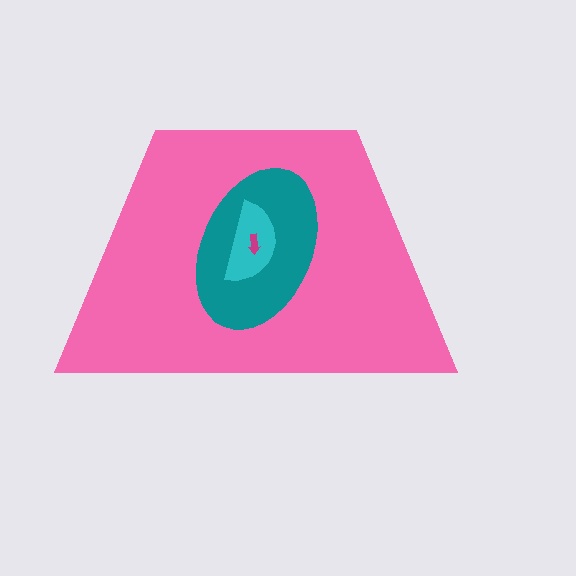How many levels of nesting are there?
4.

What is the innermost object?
The magenta arrow.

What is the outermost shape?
The pink trapezoid.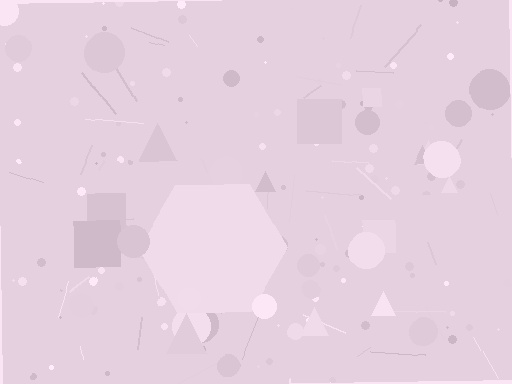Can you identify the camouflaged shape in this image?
The camouflaged shape is a hexagon.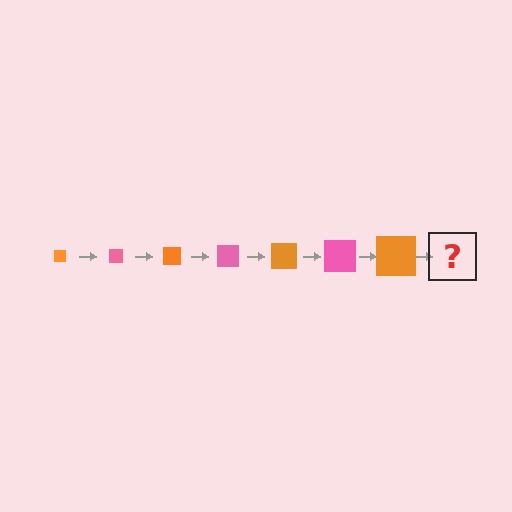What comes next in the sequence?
The next element should be a pink square, larger than the previous one.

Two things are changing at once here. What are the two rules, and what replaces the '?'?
The two rules are that the square grows larger each step and the color cycles through orange and pink. The '?' should be a pink square, larger than the previous one.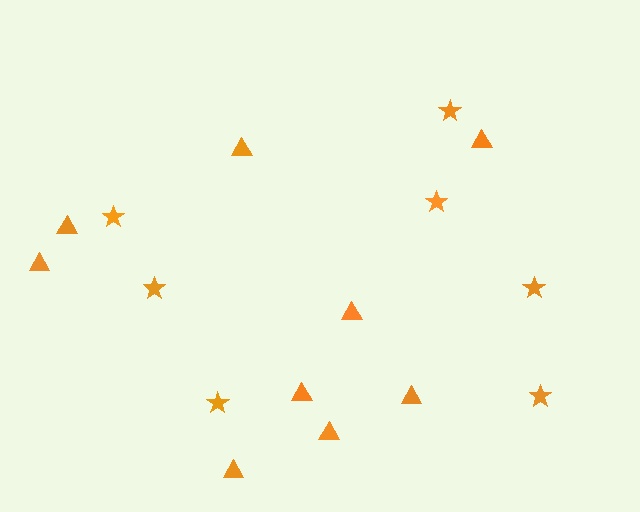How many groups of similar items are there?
There are 2 groups: one group of stars (7) and one group of triangles (9).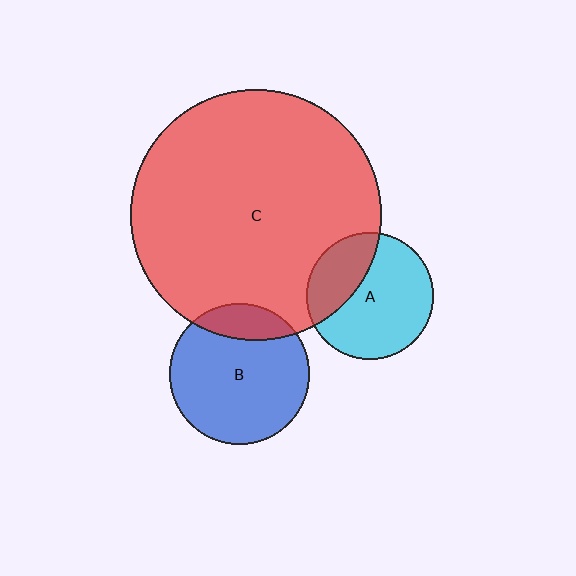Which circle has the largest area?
Circle C (red).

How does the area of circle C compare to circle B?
Approximately 3.2 times.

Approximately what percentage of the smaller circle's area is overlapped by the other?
Approximately 15%.